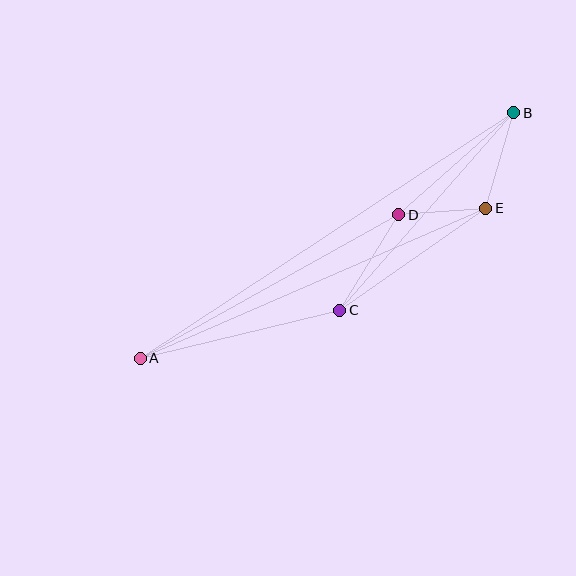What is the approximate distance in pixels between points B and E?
The distance between B and E is approximately 99 pixels.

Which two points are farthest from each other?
Points A and B are farthest from each other.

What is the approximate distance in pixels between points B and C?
The distance between B and C is approximately 263 pixels.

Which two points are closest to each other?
Points D and E are closest to each other.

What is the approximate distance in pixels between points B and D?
The distance between B and D is approximately 153 pixels.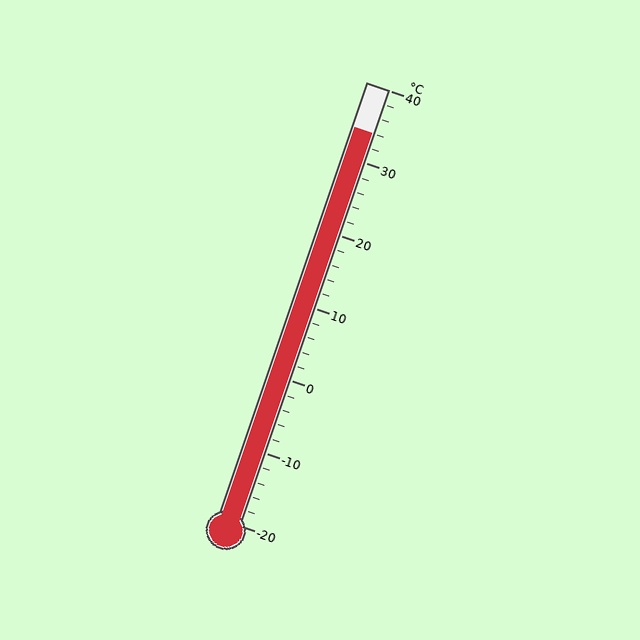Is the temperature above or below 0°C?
The temperature is above 0°C.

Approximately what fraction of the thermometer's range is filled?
The thermometer is filled to approximately 90% of its range.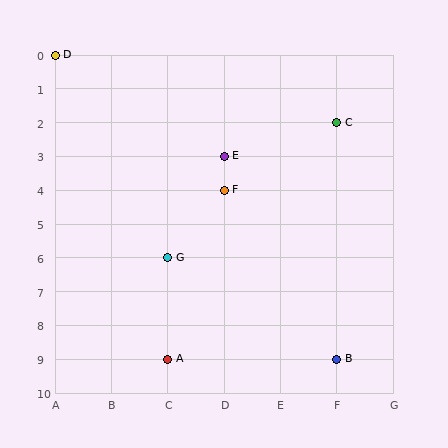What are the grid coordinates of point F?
Point F is at grid coordinates (D, 4).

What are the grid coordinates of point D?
Point D is at grid coordinates (A, 0).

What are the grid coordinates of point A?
Point A is at grid coordinates (C, 9).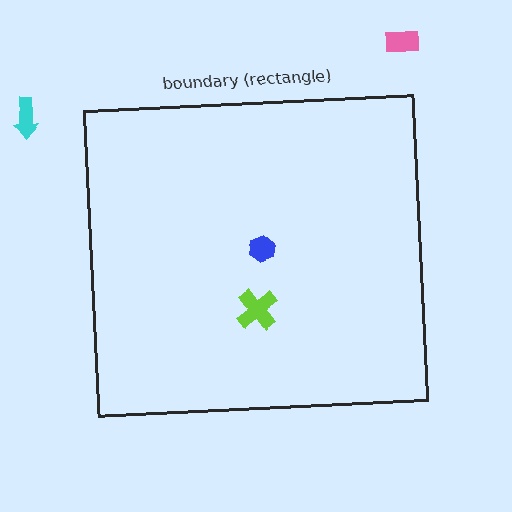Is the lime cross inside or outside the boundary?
Inside.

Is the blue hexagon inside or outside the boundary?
Inside.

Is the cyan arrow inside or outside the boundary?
Outside.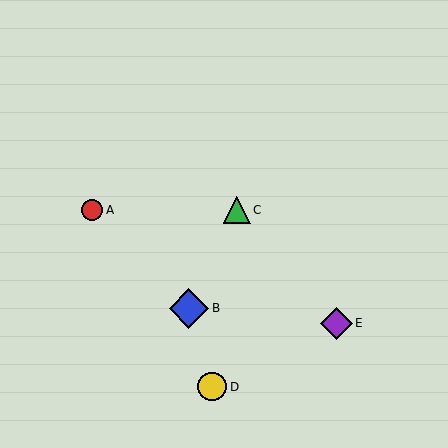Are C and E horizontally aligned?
No, C is at y≈210 and E is at y≈323.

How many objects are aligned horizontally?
2 objects (A, C) are aligned horizontally.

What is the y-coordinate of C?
Object C is at y≈210.